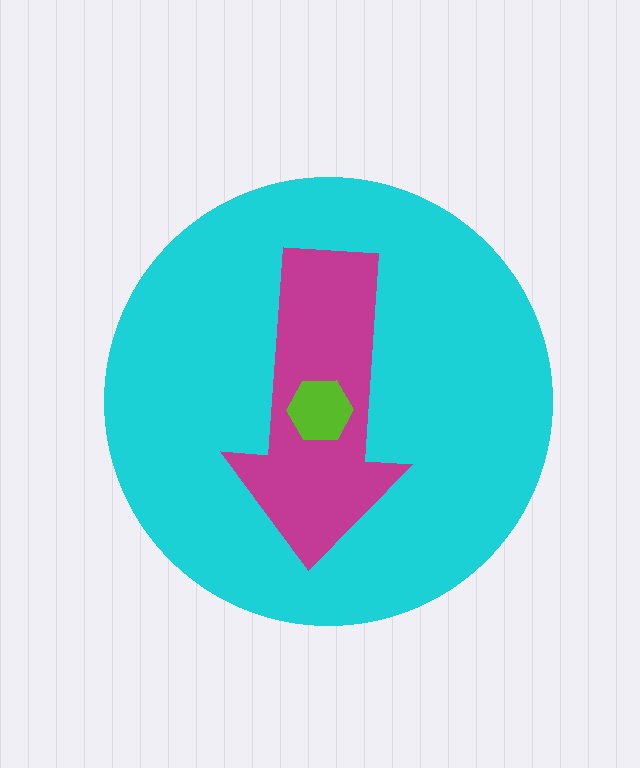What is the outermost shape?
The cyan circle.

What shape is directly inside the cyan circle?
The magenta arrow.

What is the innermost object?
The lime hexagon.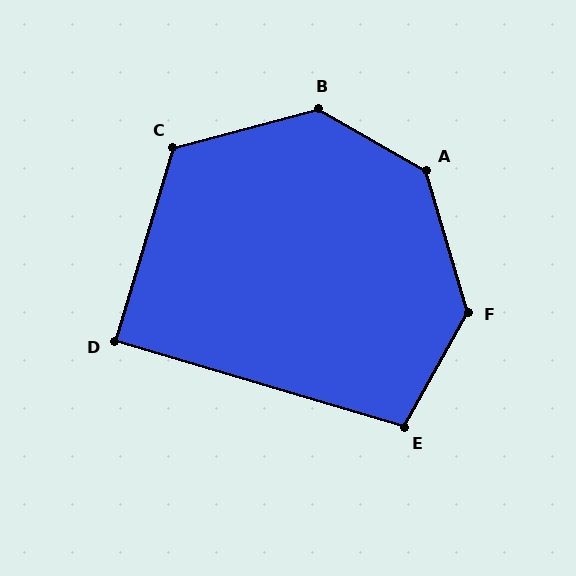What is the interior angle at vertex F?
Approximately 135 degrees (obtuse).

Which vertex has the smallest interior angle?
D, at approximately 90 degrees.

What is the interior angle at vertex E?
Approximately 102 degrees (obtuse).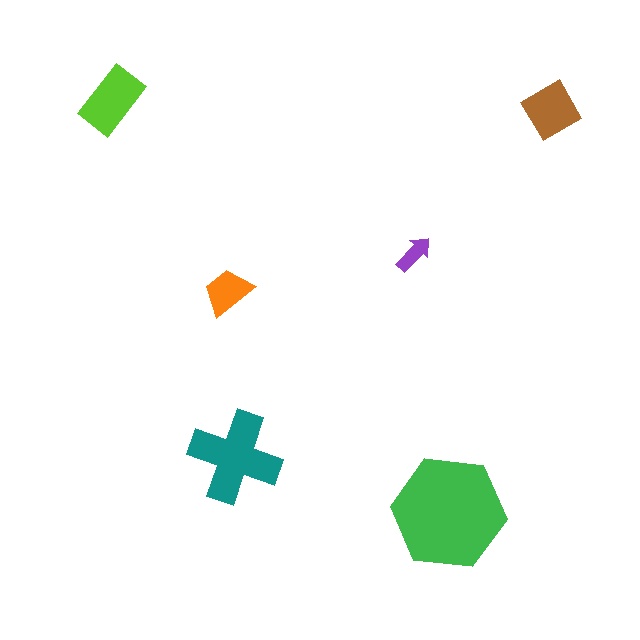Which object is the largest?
The green hexagon.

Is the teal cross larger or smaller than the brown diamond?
Larger.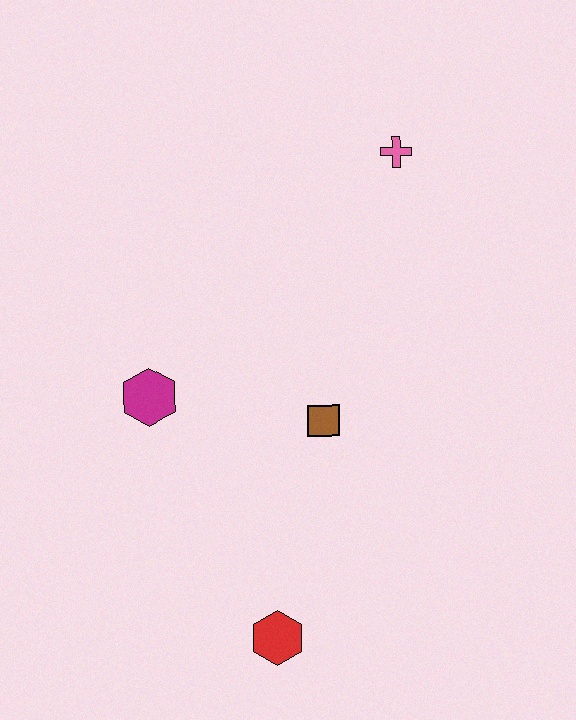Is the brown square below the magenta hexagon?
Yes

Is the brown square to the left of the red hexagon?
No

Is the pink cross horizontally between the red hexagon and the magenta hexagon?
No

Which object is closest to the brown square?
The magenta hexagon is closest to the brown square.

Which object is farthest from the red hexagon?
The pink cross is farthest from the red hexagon.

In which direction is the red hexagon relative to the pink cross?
The red hexagon is below the pink cross.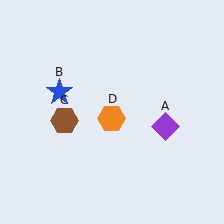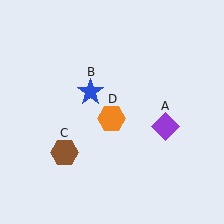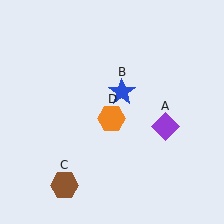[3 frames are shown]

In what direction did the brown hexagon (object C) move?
The brown hexagon (object C) moved down.